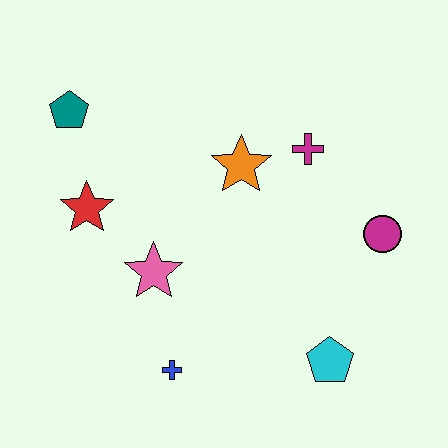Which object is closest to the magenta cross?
The orange star is closest to the magenta cross.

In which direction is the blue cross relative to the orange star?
The blue cross is below the orange star.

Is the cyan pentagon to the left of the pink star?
No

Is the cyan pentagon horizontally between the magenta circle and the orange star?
Yes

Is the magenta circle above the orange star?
No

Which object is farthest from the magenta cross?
The blue cross is farthest from the magenta cross.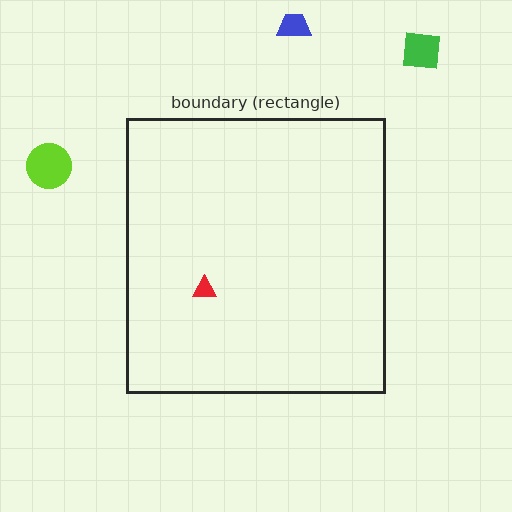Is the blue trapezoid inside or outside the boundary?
Outside.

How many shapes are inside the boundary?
1 inside, 3 outside.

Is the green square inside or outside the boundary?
Outside.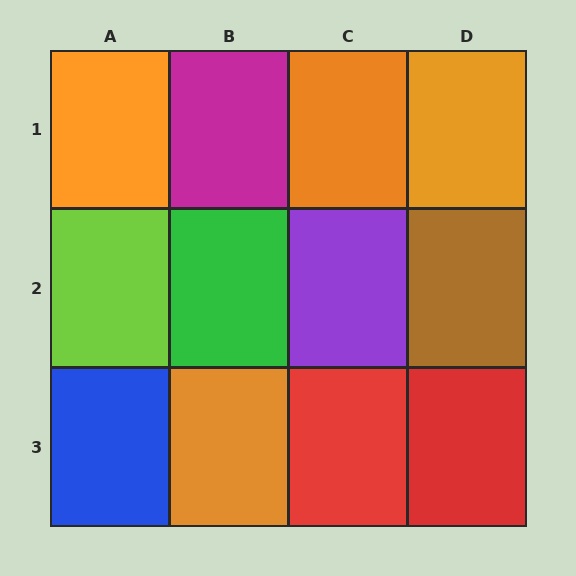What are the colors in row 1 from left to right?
Orange, magenta, orange, orange.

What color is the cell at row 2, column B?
Green.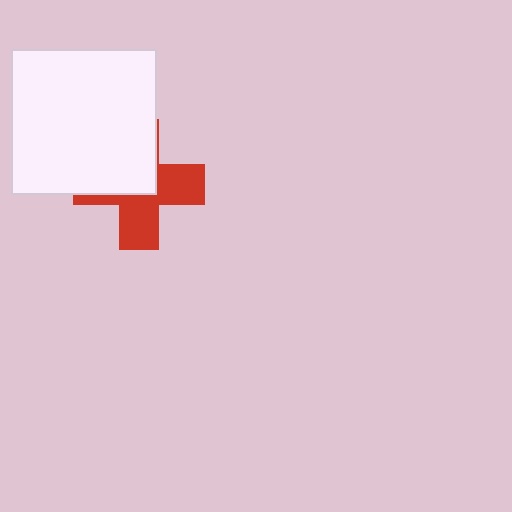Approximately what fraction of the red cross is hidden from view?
Roughly 48% of the red cross is hidden behind the white square.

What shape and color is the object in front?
The object in front is a white square.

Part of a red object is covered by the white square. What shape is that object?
It is a cross.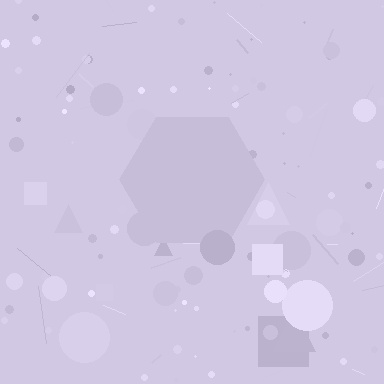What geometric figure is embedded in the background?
A hexagon is embedded in the background.